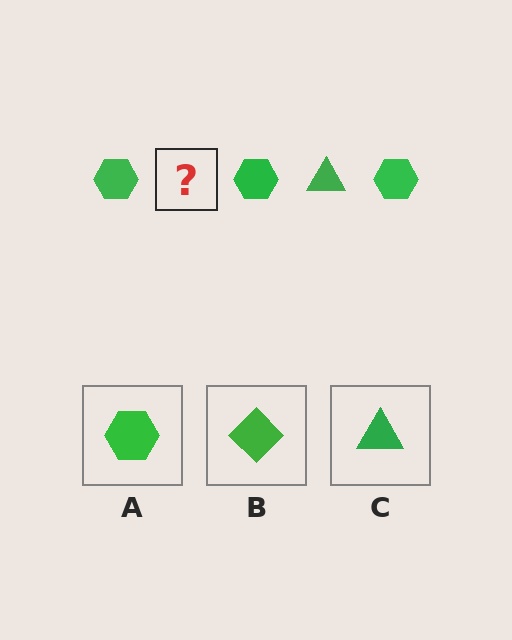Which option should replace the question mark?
Option C.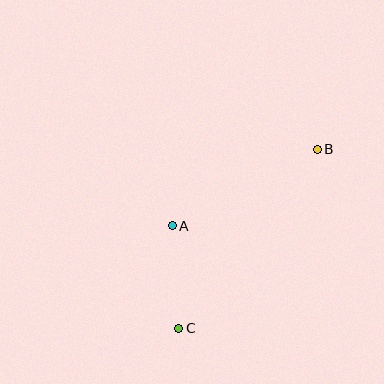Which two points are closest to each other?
Points A and C are closest to each other.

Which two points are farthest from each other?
Points B and C are farthest from each other.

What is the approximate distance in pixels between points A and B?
The distance between A and B is approximately 164 pixels.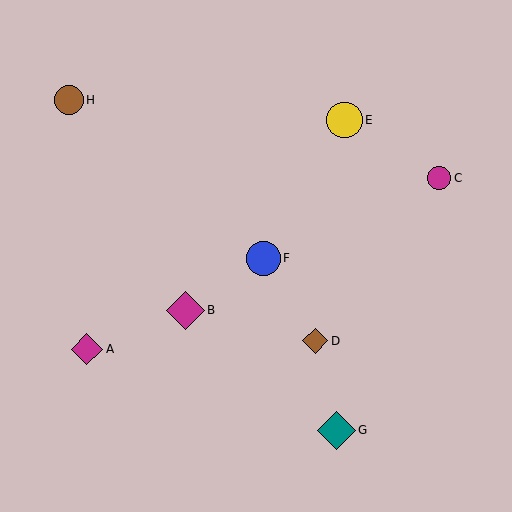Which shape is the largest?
The teal diamond (labeled G) is the largest.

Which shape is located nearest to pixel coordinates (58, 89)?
The brown circle (labeled H) at (69, 100) is nearest to that location.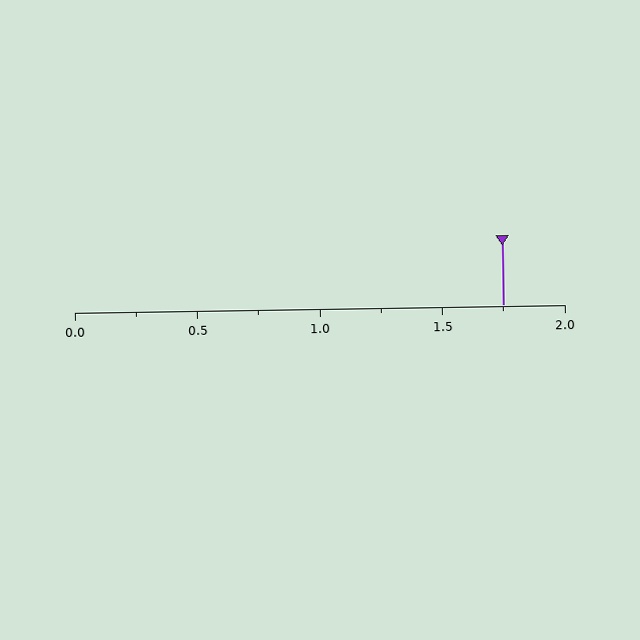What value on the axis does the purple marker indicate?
The marker indicates approximately 1.75.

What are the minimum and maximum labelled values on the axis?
The axis runs from 0.0 to 2.0.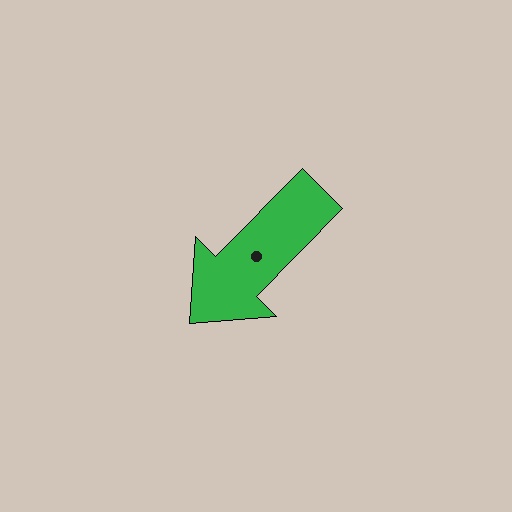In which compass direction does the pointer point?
Southwest.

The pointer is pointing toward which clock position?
Roughly 7 o'clock.